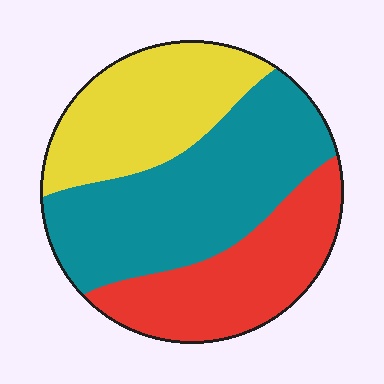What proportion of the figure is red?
Red takes up between a quarter and a half of the figure.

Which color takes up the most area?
Teal, at roughly 45%.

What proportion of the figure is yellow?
Yellow covers roughly 30% of the figure.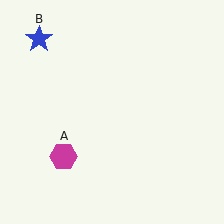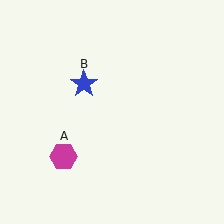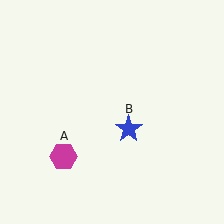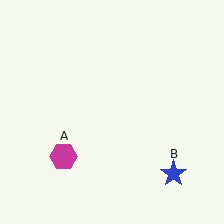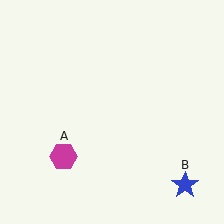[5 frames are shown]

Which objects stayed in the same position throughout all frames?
Magenta hexagon (object A) remained stationary.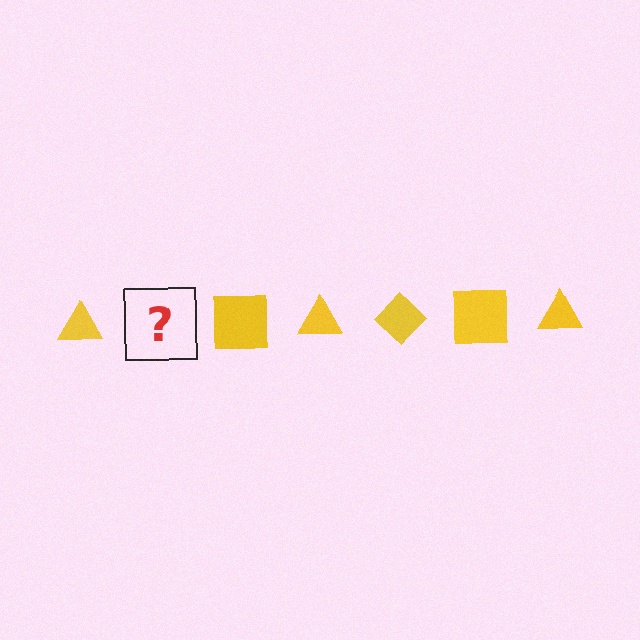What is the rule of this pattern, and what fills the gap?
The rule is that the pattern cycles through triangle, diamond, square shapes in yellow. The gap should be filled with a yellow diamond.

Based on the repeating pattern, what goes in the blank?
The blank should be a yellow diamond.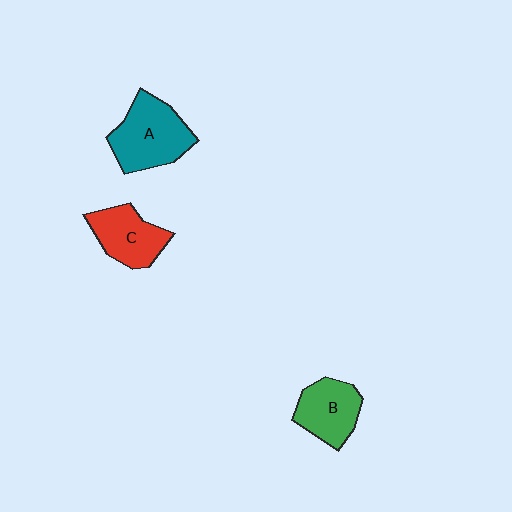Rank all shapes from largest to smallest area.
From largest to smallest: A (teal), C (red), B (green).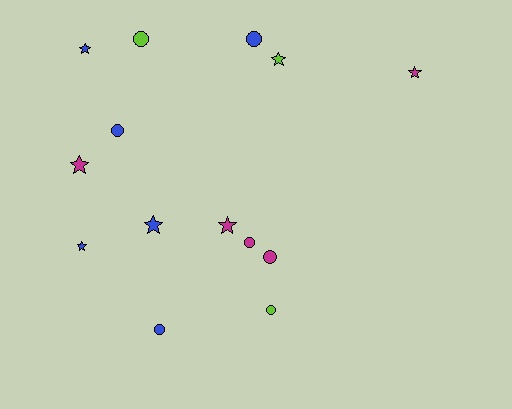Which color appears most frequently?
Blue, with 6 objects.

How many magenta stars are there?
There are 3 magenta stars.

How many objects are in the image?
There are 14 objects.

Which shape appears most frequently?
Circle, with 7 objects.